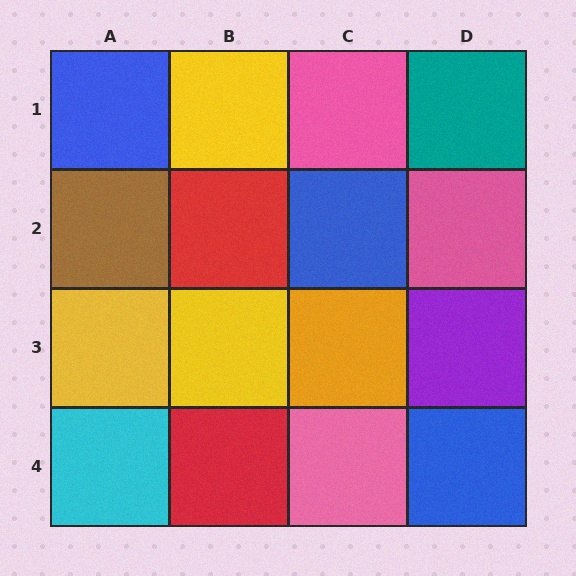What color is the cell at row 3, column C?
Orange.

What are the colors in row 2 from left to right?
Brown, red, blue, pink.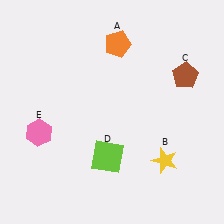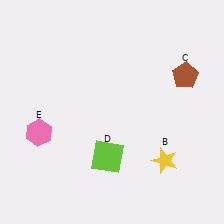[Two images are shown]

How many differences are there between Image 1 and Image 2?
There is 1 difference between the two images.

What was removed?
The orange pentagon (A) was removed in Image 2.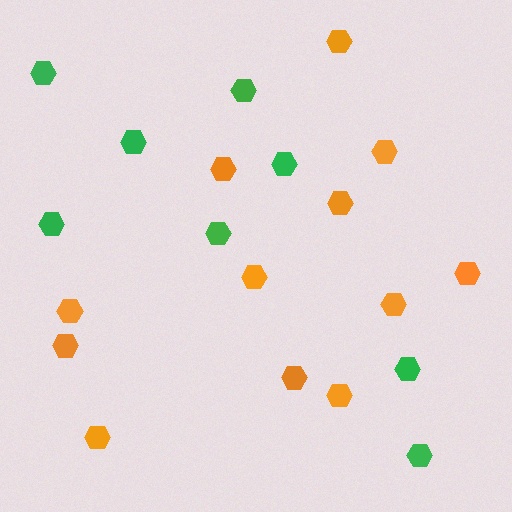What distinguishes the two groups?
There are 2 groups: one group of orange hexagons (12) and one group of green hexagons (8).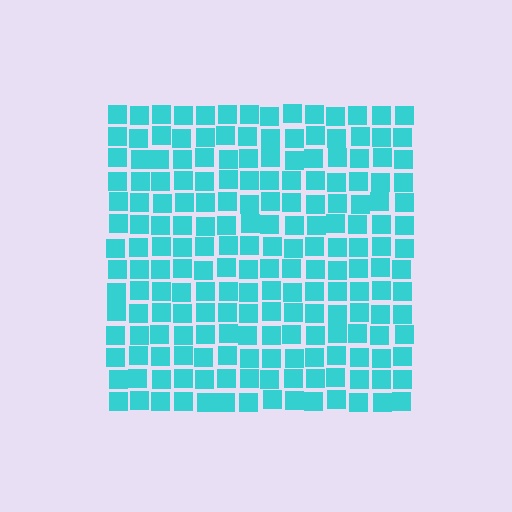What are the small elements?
The small elements are squares.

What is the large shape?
The large shape is a square.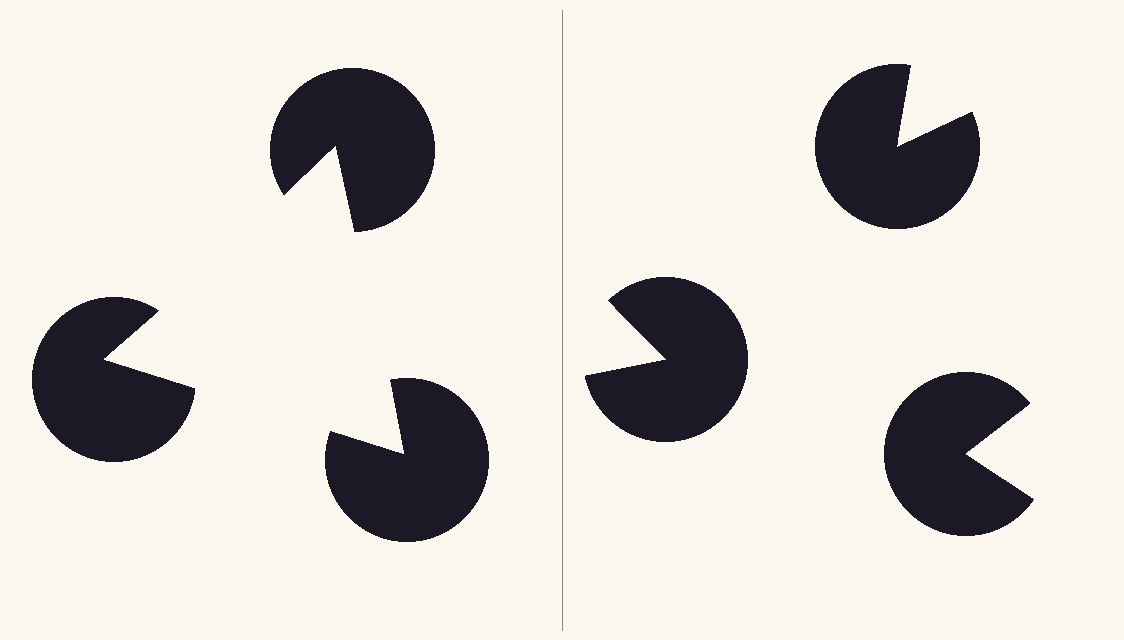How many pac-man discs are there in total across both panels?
6 — 3 on each side.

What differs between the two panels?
The pac-man discs are positioned identically on both sides; only the wedge orientations differ. On the left they align to a triangle; on the right they are misaligned.